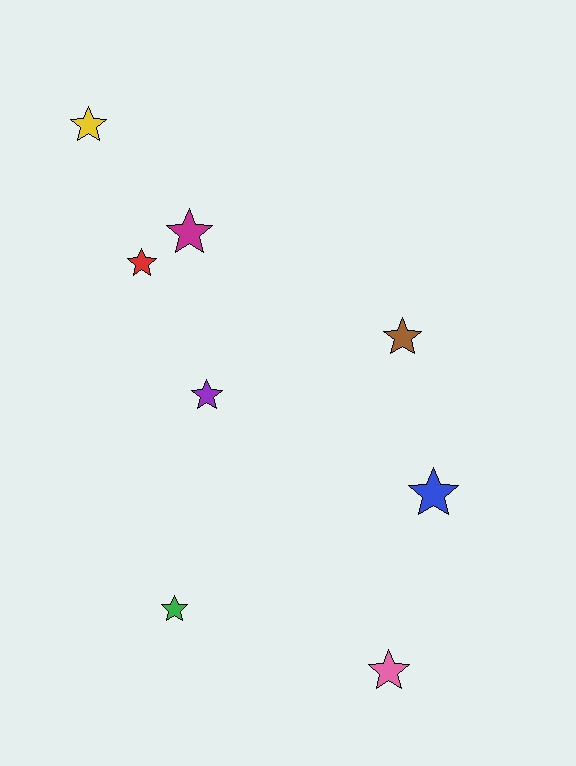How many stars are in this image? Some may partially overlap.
There are 8 stars.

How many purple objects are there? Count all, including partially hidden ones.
There is 1 purple object.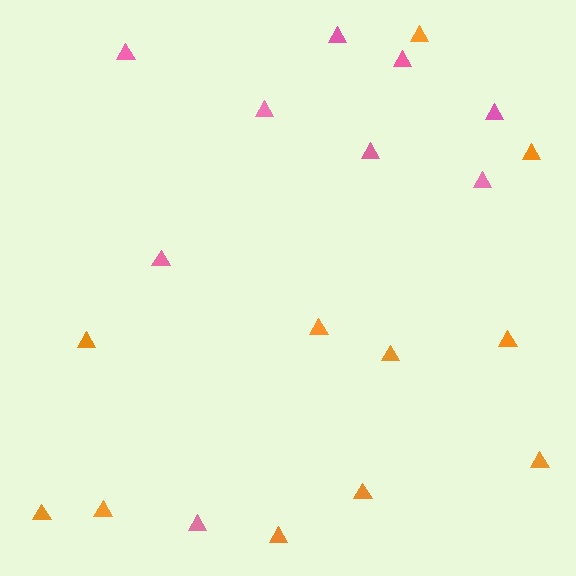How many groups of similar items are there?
There are 2 groups: one group of pink triangles (9) and one group of orange triangles (11).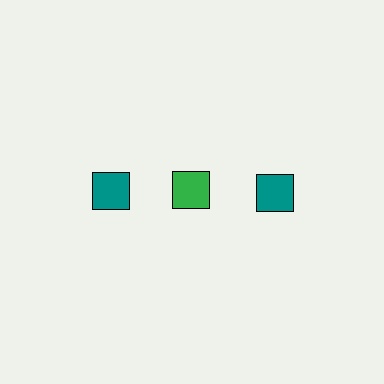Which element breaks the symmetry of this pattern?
The green square in the top row, second from left column breaks the symmetry. All other shapes are teal squares.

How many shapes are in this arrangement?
There are 3 shapes arranged in a grid pattern.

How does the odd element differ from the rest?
It has a different color: green instead of teal.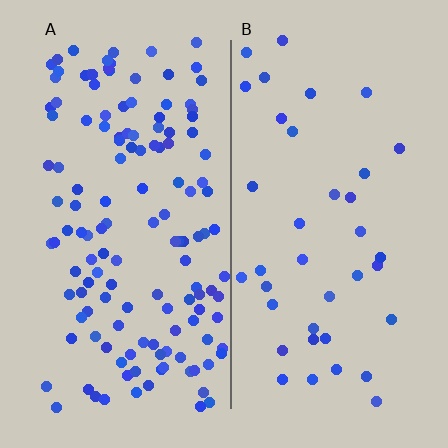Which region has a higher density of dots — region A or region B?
A (the left).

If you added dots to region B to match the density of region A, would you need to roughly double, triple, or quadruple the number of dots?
Approximately quadruple.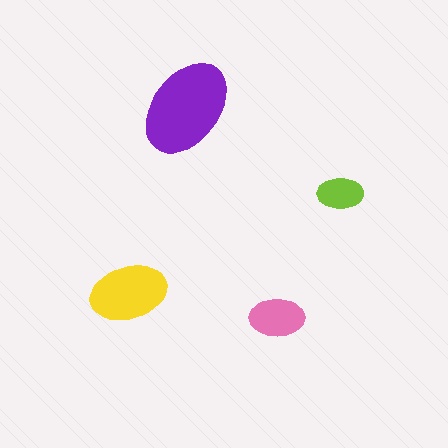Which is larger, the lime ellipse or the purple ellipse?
The purple one.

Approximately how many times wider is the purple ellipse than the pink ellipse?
About 2 times wider.